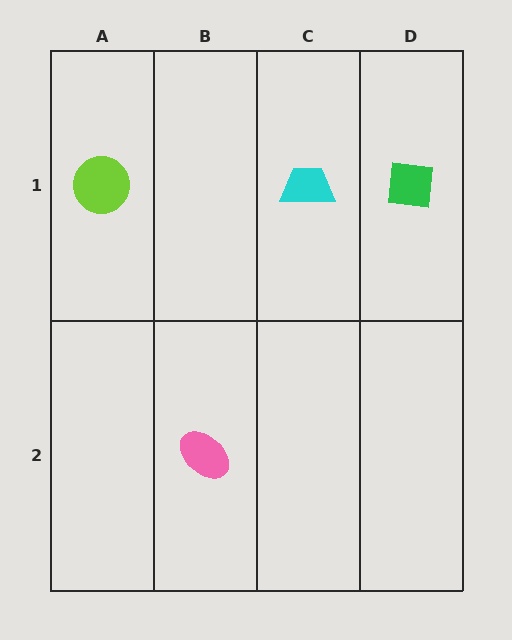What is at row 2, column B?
A pink ellipse.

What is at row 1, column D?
A green square.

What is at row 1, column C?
A cyan trapezoid.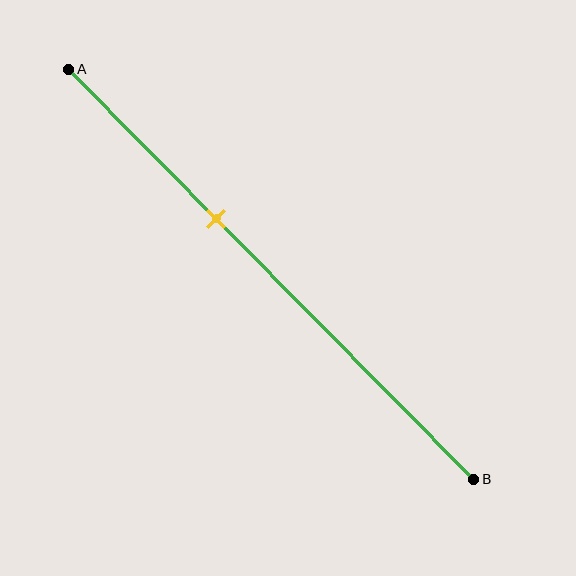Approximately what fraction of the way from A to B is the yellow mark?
The yellow mark is approximately 35% of the way from A to B.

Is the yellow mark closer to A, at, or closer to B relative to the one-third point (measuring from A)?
The yellow mark is closer to point B than the one-third point of segment AB.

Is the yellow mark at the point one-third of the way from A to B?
No, the mark is at about 35% from A, not at the 33% one-third point.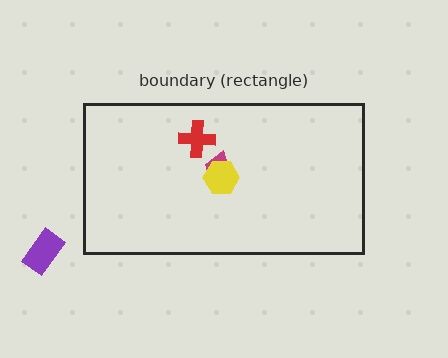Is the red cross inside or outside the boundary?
Inside.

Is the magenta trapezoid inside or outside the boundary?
Inside.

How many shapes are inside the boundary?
3 inside, 1 outside.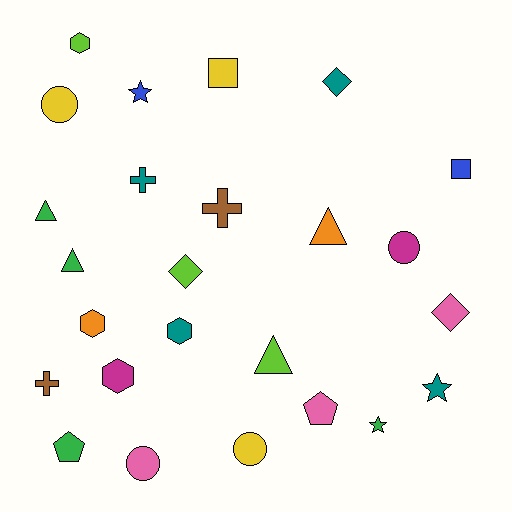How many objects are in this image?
There are 25 objects.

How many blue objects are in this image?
There are 2 blue objects.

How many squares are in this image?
There are 2 squares.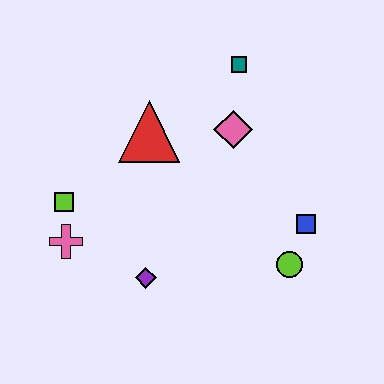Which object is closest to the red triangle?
The pink diamond is closest to the red triangle.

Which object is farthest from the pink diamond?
The pink cross is farthest from the pink diamond.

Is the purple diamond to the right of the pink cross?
Yes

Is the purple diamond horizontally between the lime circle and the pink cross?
Yes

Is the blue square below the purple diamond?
No